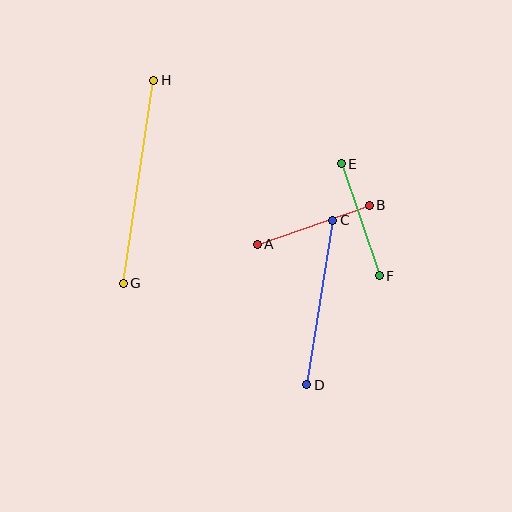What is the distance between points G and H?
The distance is approximately 205 pixels.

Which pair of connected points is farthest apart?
Points G and H are farthest apart.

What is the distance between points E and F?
The distance is approximately 118 pixels.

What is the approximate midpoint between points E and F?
The midpoint is at approximately (360, 220) pixels.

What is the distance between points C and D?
The distance is approximately 167 pixels.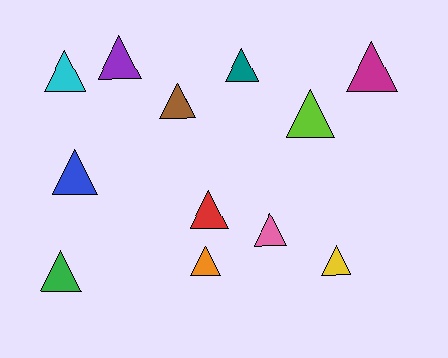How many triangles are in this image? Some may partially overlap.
There are 12 triangles.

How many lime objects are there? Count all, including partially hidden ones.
There is 1 lime object.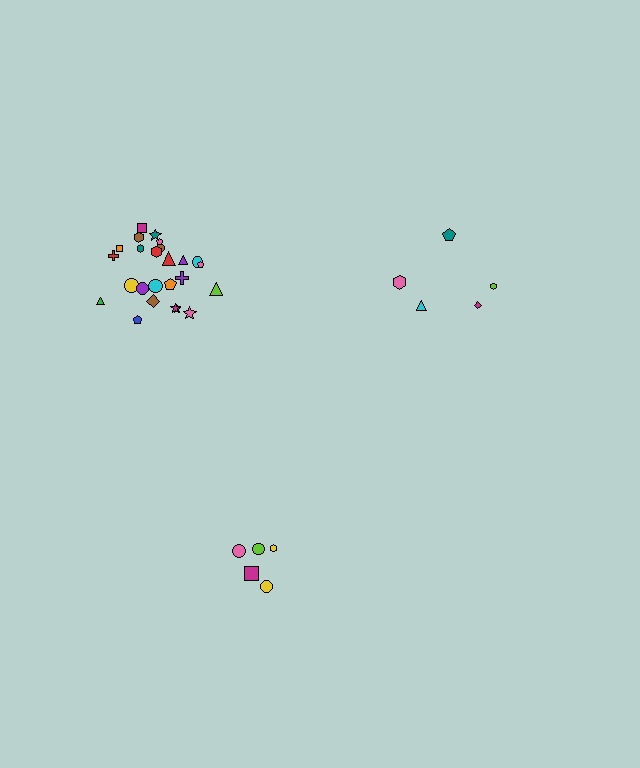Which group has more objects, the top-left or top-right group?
The top-left group.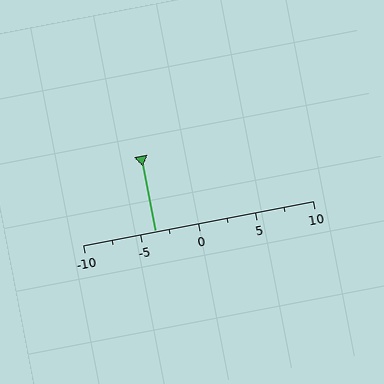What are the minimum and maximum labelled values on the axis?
The axis runs from -10 to 10.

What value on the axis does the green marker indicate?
The marker indicates approximately -3.8.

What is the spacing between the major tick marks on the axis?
The major ticks are spaced 5 apart.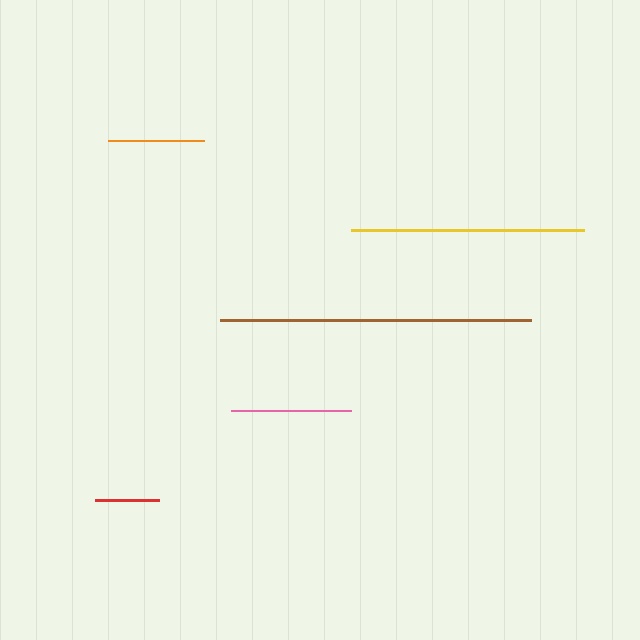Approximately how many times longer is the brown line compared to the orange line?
The brown line is approximately 3.2 times the length of the orange line.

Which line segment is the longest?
The brown line is the longest at approximately 311 pixels.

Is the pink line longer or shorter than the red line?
The pink line is longer than the red line.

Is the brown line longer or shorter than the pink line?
The brown line is longer than the pink line.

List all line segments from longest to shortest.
From longest to shortest: brown, yellow, pink, orange, red.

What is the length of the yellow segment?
The yellow segment is approximately 233 pixels long.